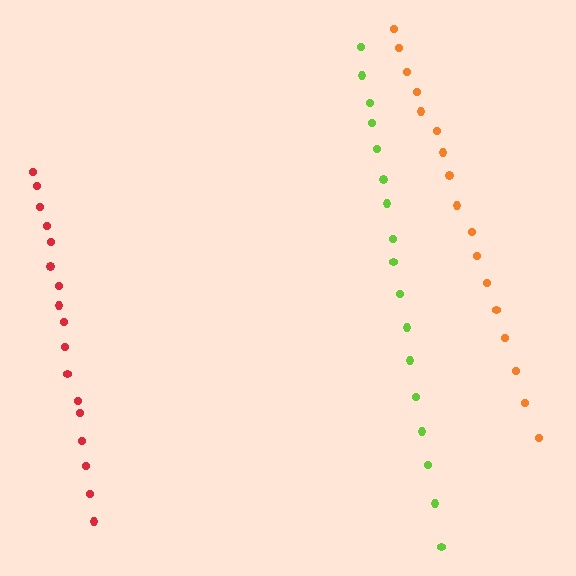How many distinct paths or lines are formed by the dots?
There are 3 distinct paths.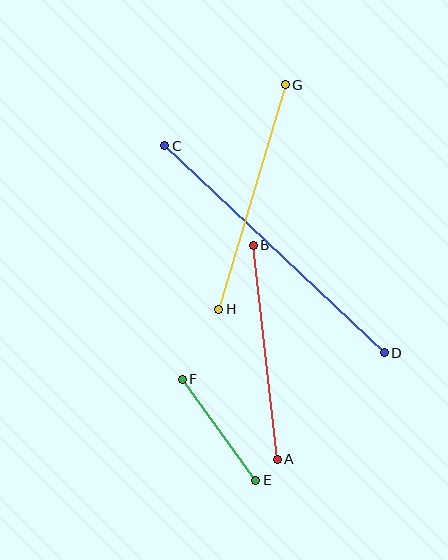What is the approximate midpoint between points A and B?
The midpoint is at approximately (265, 352) pixels.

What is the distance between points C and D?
The distance is approximately 302 pixels.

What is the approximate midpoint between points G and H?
The midpoint is at approximately (252, 197) pixels.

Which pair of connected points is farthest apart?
Points C and D are farthest apart.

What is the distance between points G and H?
The distance is approximately 234 pixels.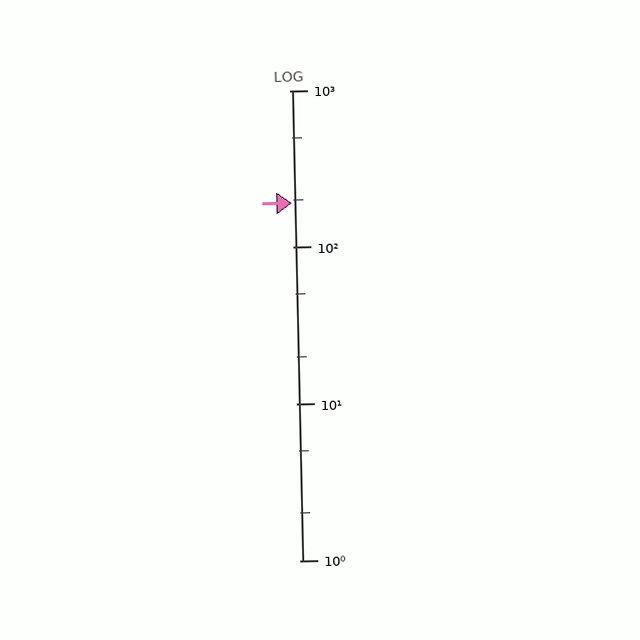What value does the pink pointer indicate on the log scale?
The pointer indicates approximately 190.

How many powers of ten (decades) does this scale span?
The scale spans 3 decades, from 1 to 1000.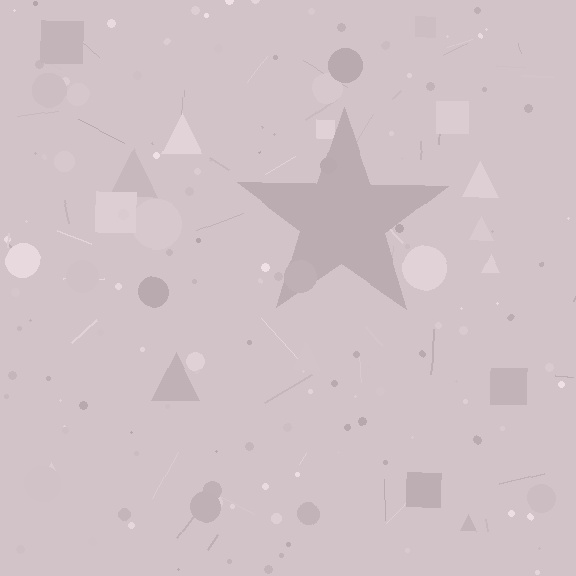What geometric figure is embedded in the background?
A star is embedded in the background.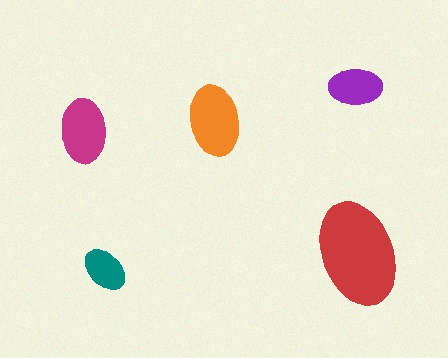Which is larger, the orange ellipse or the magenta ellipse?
The orange one.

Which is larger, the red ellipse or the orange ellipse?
The red one.